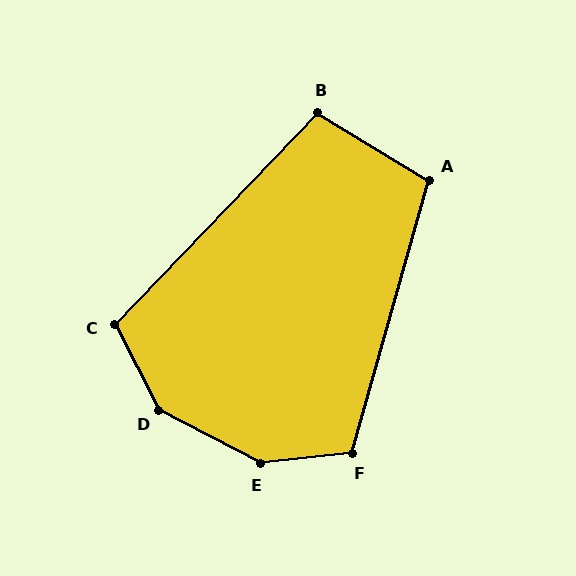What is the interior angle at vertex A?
Approximately 105 degrees (obtuse).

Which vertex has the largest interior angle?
E, at approximately 146 degrees.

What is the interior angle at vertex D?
Approximately 145 degrees (obtuse).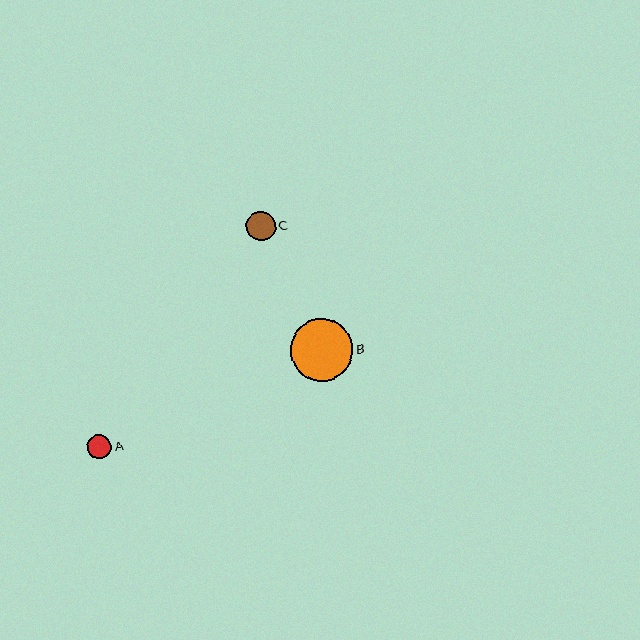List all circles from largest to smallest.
From largest to smallest: B, C, A.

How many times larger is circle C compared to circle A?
Circle C is approximately 1.2 times the size of circle A.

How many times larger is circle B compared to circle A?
Circle B is approximately 2.6 times the size of circle A.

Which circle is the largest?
Circle B is the largest with a size of approximately 63 pixels.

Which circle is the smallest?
Circle A is the smallest with a size of approximately 24 pixels.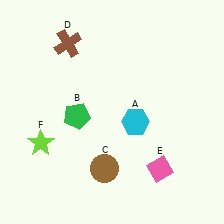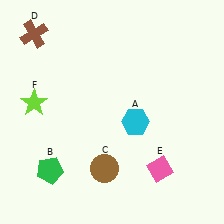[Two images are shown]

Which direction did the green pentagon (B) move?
The green pentagon (B) moved down.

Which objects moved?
The objects that moved are: the green pentagon (B), the brown cross (D), the lime star (F).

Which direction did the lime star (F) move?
The lime star (F) moved up.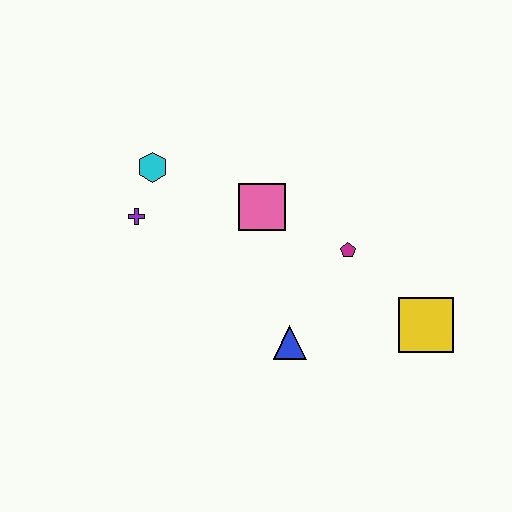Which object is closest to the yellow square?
The magenta pentagon is closest to the yellow square.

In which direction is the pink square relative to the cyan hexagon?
The pink square is to the right of the cyan hexagon.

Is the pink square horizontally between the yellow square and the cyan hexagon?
Yes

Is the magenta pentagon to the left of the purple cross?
No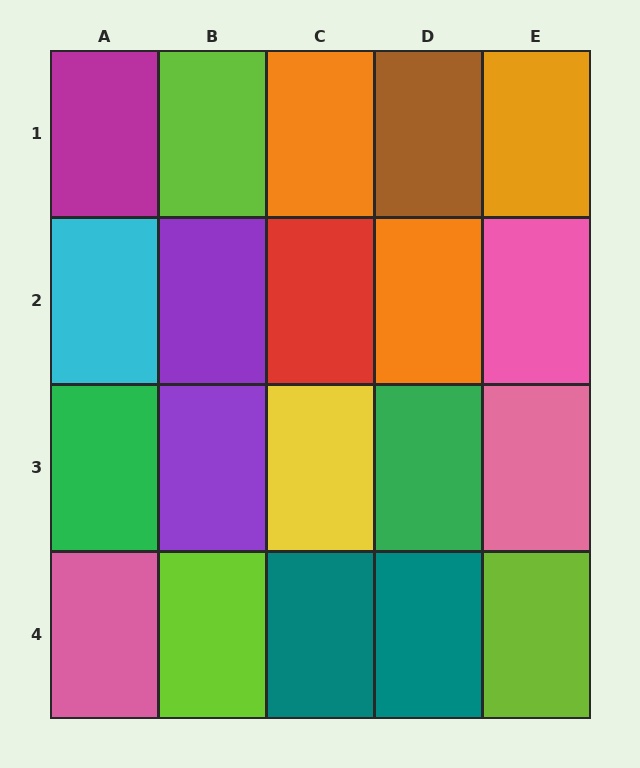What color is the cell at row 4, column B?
Lime.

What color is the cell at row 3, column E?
Pink.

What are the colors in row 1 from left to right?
Magenta, lime, orange, brown, orange.